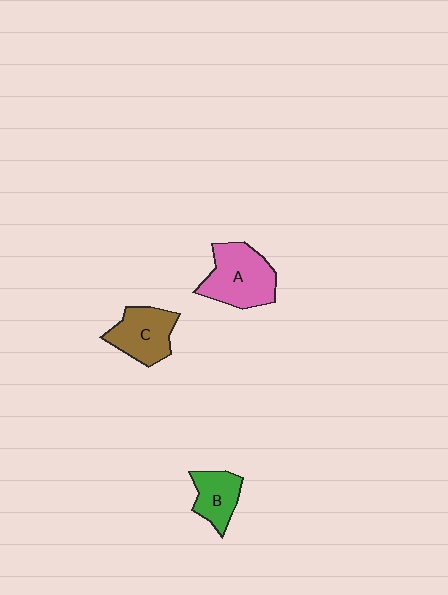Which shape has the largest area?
Shape A (pink).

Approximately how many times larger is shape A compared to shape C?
Approximately 1.3 times.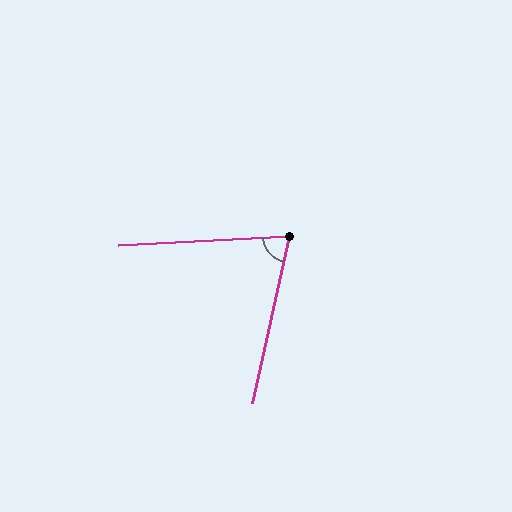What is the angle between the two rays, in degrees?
Approximately 74 degrees.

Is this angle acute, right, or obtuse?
It is acute.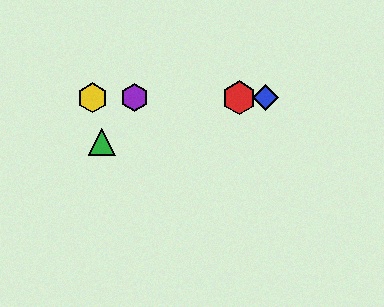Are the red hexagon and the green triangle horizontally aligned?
No, the red hexagon is at y≈98 and the green triangle is at y≈142.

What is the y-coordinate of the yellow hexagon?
The yellow hexagon is at y≈98.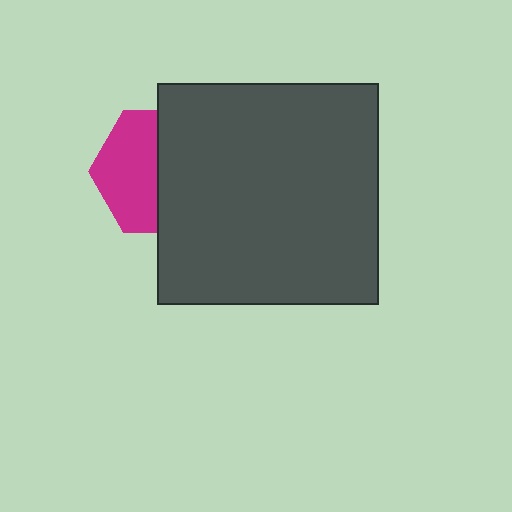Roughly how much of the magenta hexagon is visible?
About half of it is visible (roughly 49%).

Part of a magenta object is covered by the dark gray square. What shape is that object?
It is a hexagon.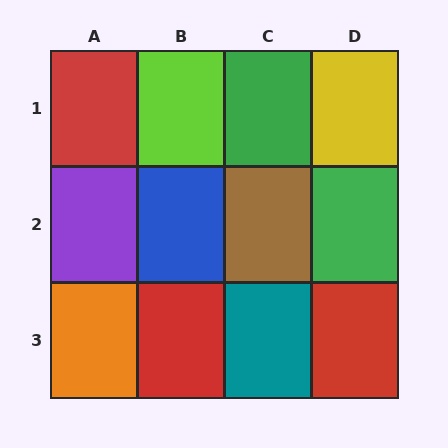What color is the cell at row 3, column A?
Orange.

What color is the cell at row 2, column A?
Purple.